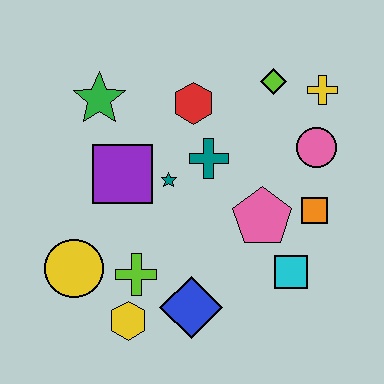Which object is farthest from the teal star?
The yellow cross is farthest from the teal star.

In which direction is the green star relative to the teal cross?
The green star is to the left of the teal cross.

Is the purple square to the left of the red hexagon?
Yes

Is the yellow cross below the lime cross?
No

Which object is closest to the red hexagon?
The teal cross is closest to the red hexagon.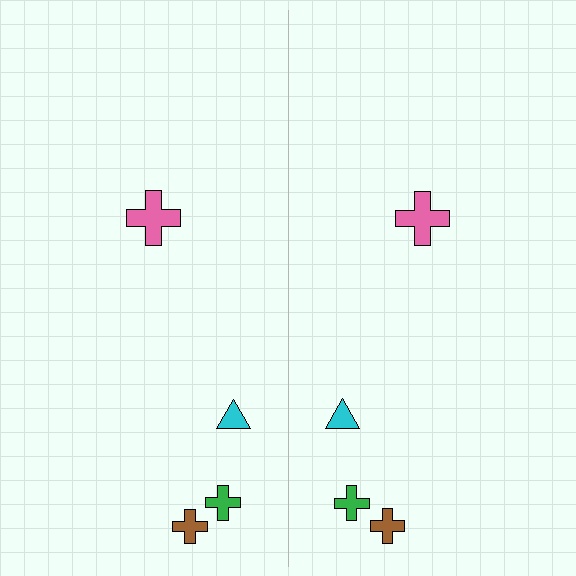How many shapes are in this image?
There are 8 shapes in this image.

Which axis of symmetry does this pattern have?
The pattern has a vertical axis of symmetry running through the center of the image.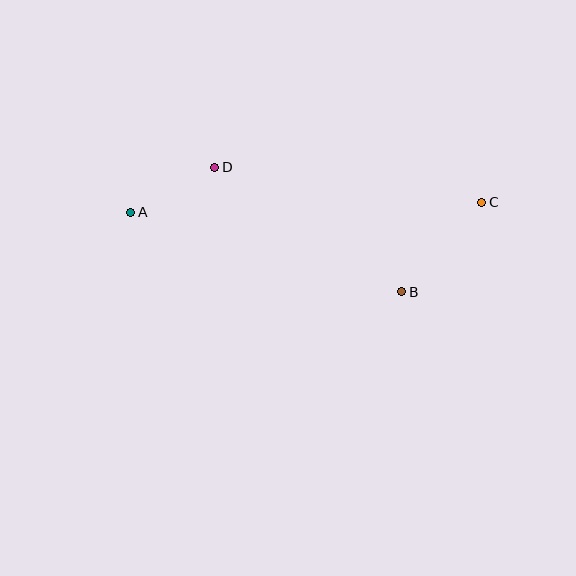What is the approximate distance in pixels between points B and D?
The distance between B and D is approximately 225 pixels.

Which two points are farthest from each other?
Points A and C are farthest from each other.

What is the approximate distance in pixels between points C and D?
The distance between C and D is approximately 270 pixels.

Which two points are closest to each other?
Points A and D are closest to each other.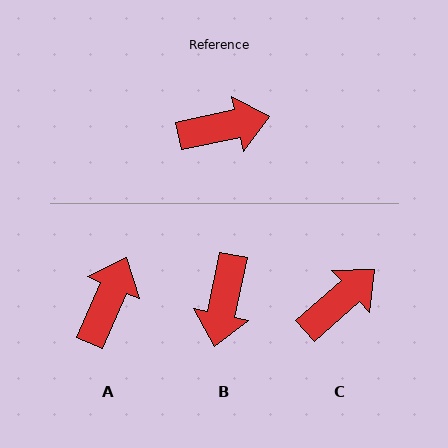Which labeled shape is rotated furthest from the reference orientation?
B, about 114 degrees away.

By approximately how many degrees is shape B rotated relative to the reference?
Approximately 114 degrees clockwise.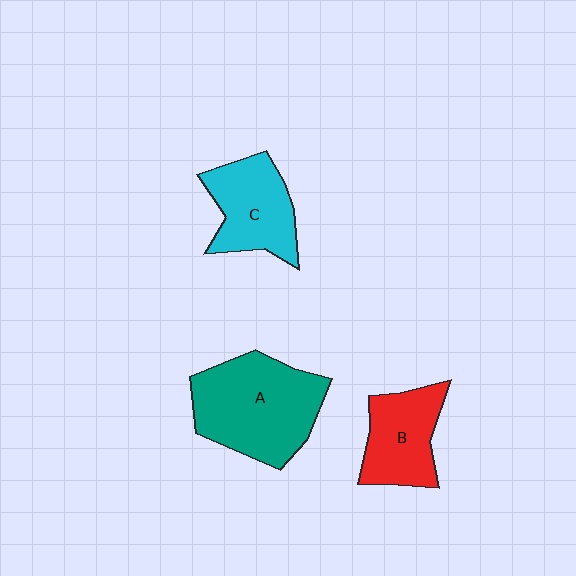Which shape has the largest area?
Shape A (teal).